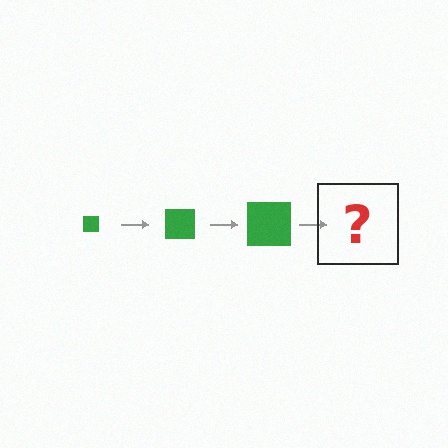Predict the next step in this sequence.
The next step is a green square, larger than the previous one.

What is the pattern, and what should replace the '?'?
The pattern is that the square gets progressively larger each step. The '?' should be a green square, larger than the previous one.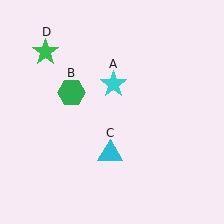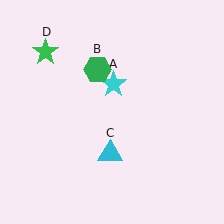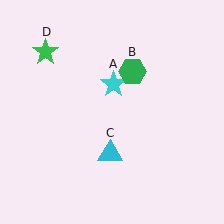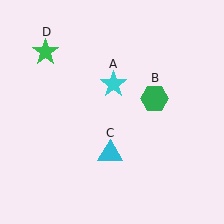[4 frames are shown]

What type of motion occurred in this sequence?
The green hexagon (object B) rotated clockwise around the center of the scene.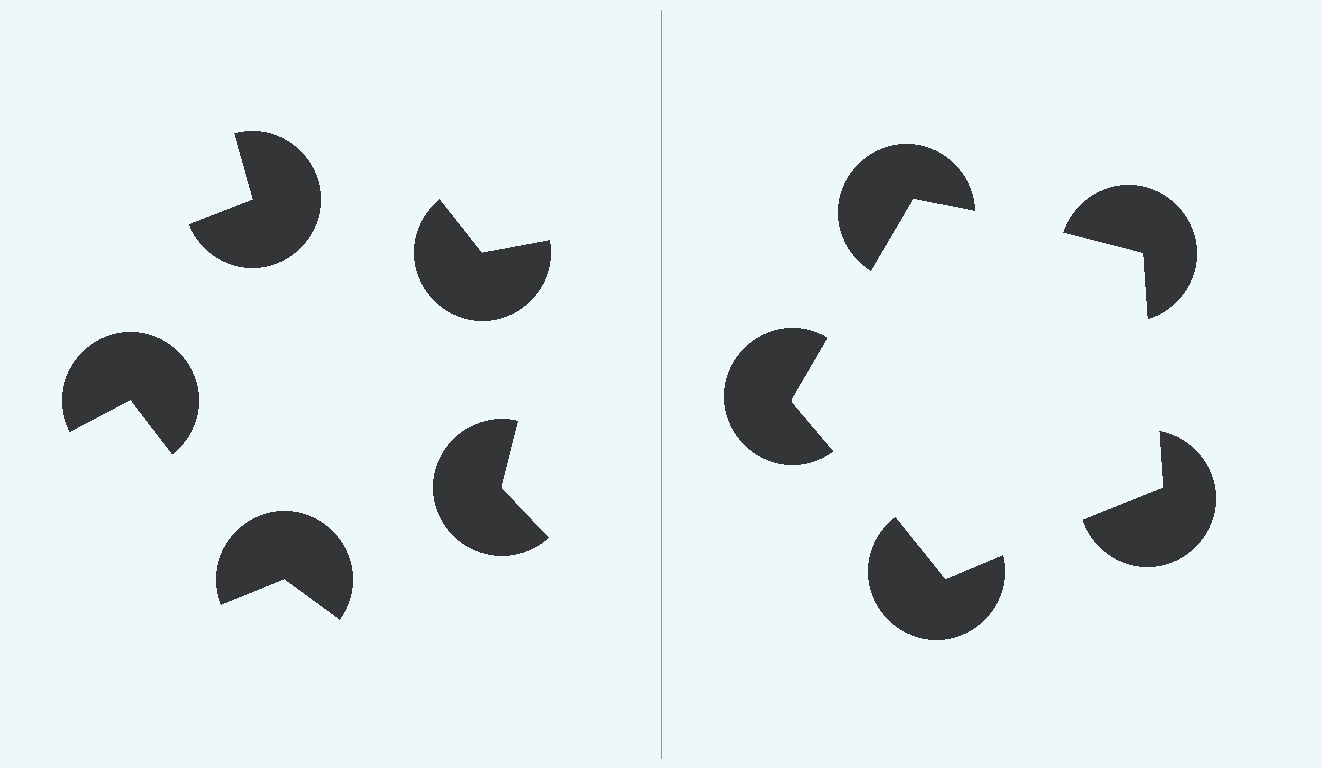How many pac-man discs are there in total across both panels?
10 — 5 on each side.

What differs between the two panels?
The pac-man discs are positioned identically on both sides; only the wedge orientations differ. On the right they align to a pentagon; on the left they are misaligned.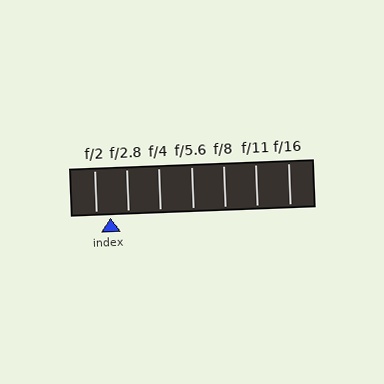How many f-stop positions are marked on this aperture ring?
There are 7 f-stop positions marked.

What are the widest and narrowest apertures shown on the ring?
The widest aperture shown is f/2 and the narrowest is f/16.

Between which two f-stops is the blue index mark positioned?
The index mark is between f/2 and f/2.8.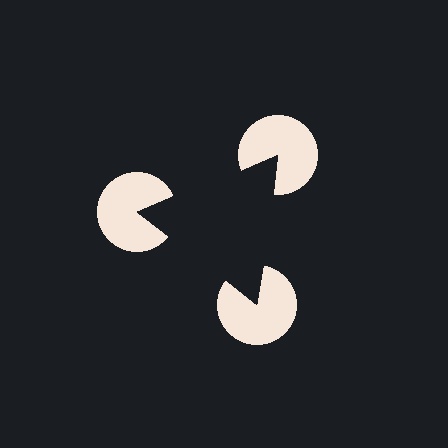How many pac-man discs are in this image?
There are 3 — one at each vertex of the illusory triangle.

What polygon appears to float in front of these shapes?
An illusory triangle — its edges are inferred from the aligned wedge cuts in the pac-man discs, not physically drawn.